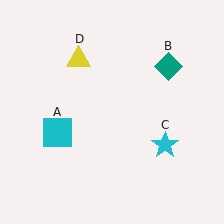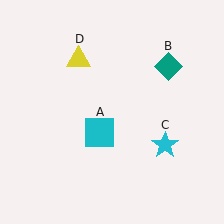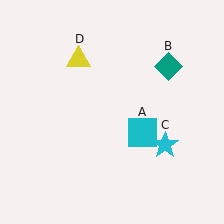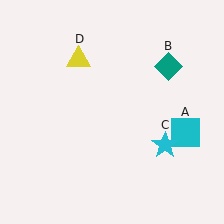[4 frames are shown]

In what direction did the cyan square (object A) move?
The cyan square (object A) moved right.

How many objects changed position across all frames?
1 object changed position: cyan square (object A).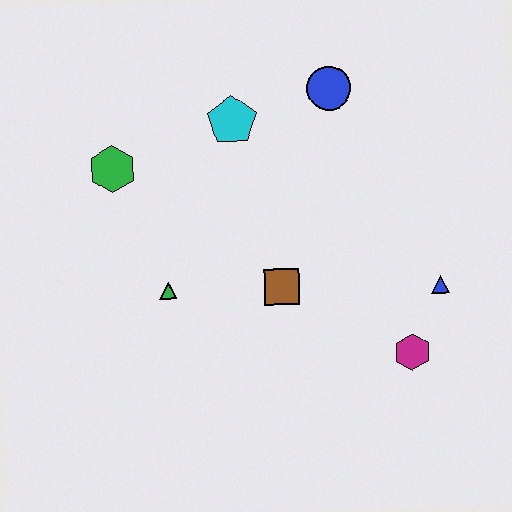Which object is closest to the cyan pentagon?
The blue circle is closest to the cyan pentagon.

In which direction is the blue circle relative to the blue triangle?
The blue circle is above the blue triangle.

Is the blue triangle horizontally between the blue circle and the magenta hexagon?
No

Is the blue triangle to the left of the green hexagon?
No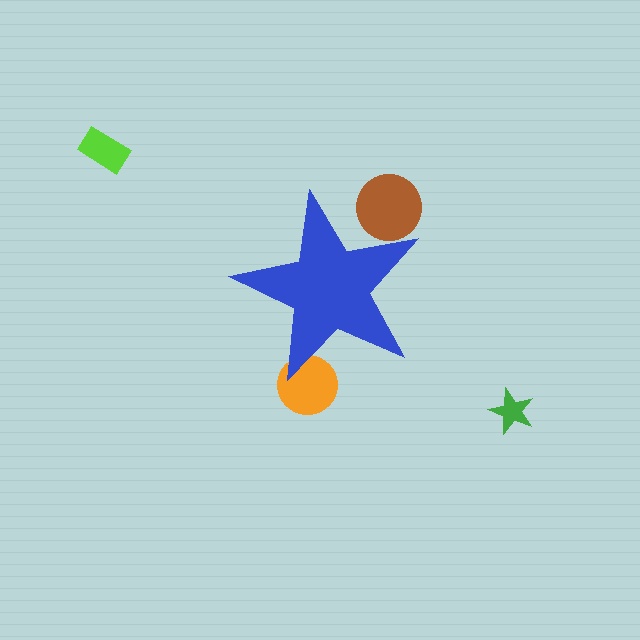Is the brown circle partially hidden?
Yes, the brown circle is partially hidden behind the blue star.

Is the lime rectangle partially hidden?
No, the lime rectangle is fully visible.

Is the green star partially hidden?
No, the green star is fully visible.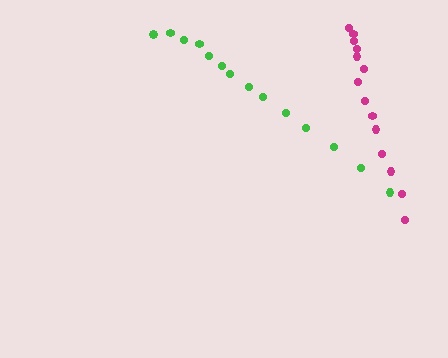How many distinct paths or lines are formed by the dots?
There are 2 distinct paths.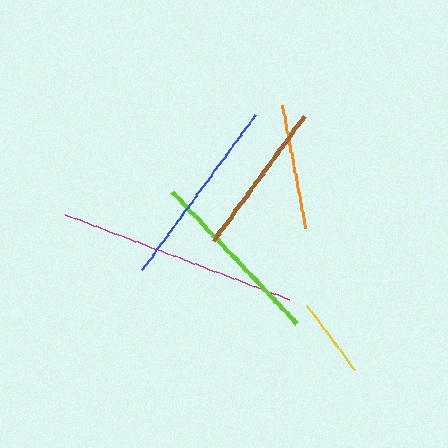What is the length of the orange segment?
The orange segment is approximately 126 pixels long.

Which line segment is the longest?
The magenta line is the longest at approximately 239 pixels.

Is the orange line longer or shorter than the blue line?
The blue line is longer than the orange line.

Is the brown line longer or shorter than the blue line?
The blue line is longer than the brown line.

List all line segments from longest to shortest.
From longest to shortest: magenta, blue, lime, brown, orange, yellow.